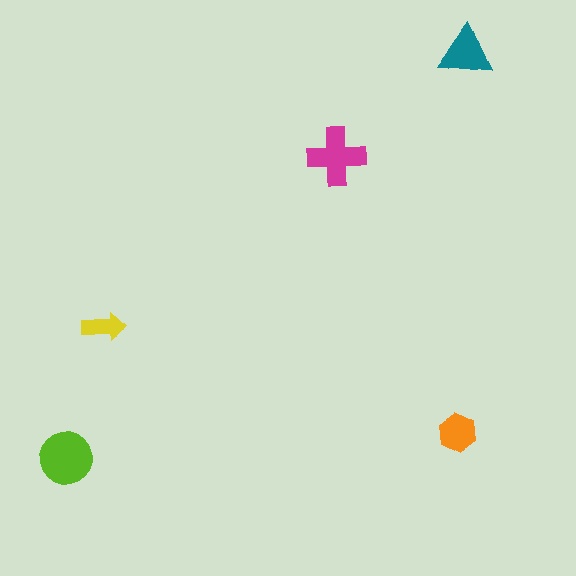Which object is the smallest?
The yellow arrow.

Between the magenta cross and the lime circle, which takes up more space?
The lime circle.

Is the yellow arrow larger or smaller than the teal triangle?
Smaller.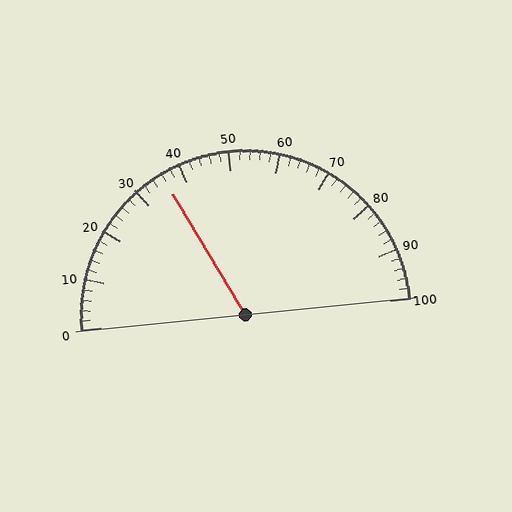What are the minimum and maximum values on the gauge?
The gauge ranges from 0 to 100.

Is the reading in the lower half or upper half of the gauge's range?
The reading is in the lower half of the range (0 to 100).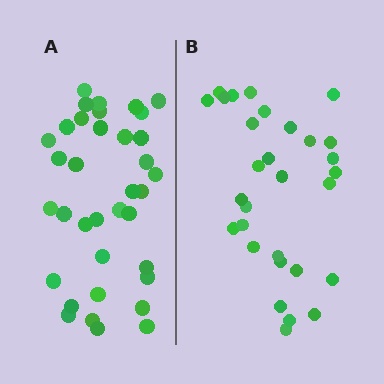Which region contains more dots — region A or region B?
Region A (the left region) has more dots.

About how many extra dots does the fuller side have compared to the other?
Region A has about 6 more dots than region B.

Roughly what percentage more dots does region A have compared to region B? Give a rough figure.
About 20% more.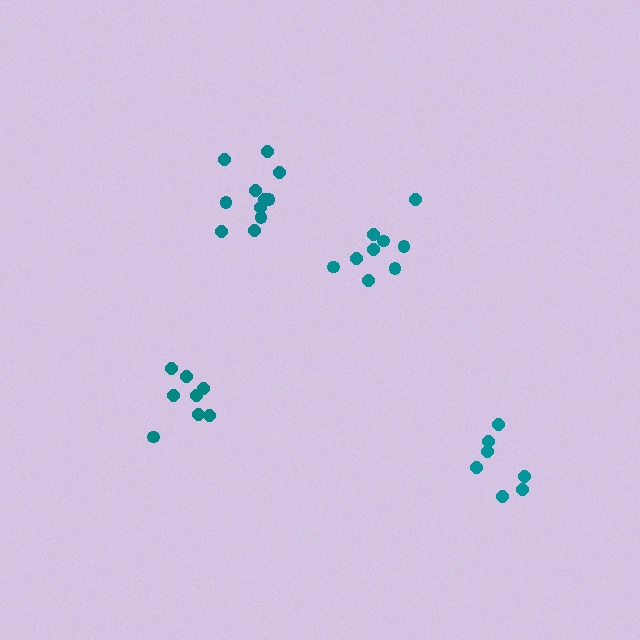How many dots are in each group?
Group 1: 7 dots, Group 2: 9 dots, Group 3: 8 dots, Group 4: 11 dots (35 total).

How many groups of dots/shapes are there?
There are 4 groups.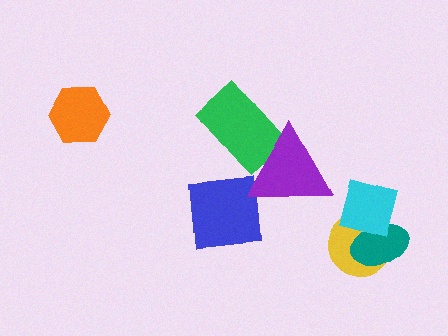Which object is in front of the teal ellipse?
The cyan square is in front of the teal ellipse.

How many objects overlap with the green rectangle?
1 object overlaps with the green rectangle.